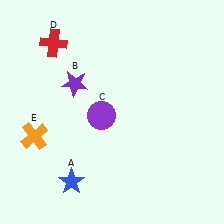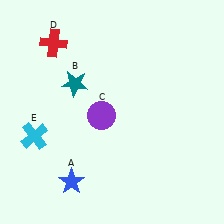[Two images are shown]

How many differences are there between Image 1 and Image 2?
There are 2 differences between the two images.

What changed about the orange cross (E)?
In Image 1, E is orange. In Image 2, it changed to cyan.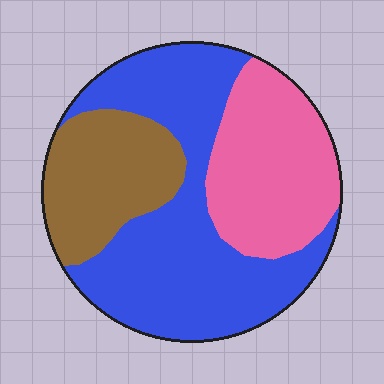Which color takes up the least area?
Brown, at roughly 20%.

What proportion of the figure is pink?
Pink covers 28% of the figure.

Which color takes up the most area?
Blue, at roughly 50%.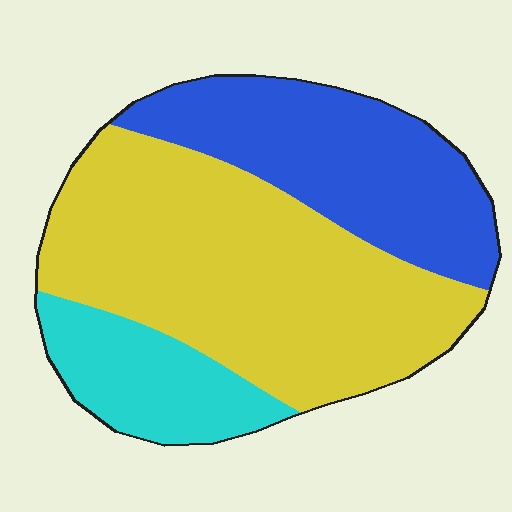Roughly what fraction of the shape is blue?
Blue takes up about one third (1/3) of the shape.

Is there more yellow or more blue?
Yellow.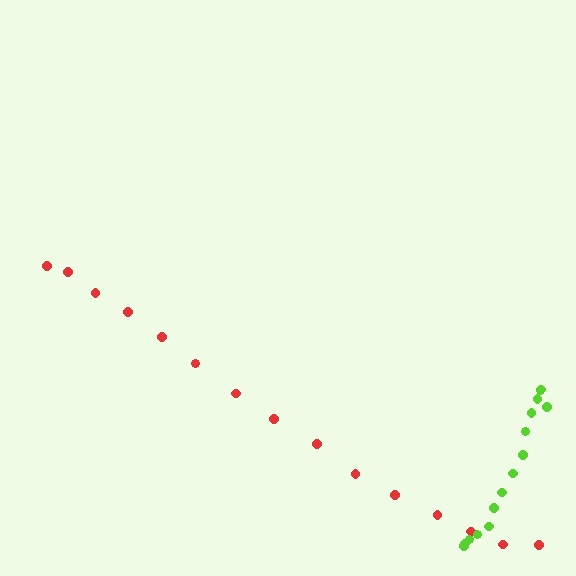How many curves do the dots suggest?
There are 2 distinct paths.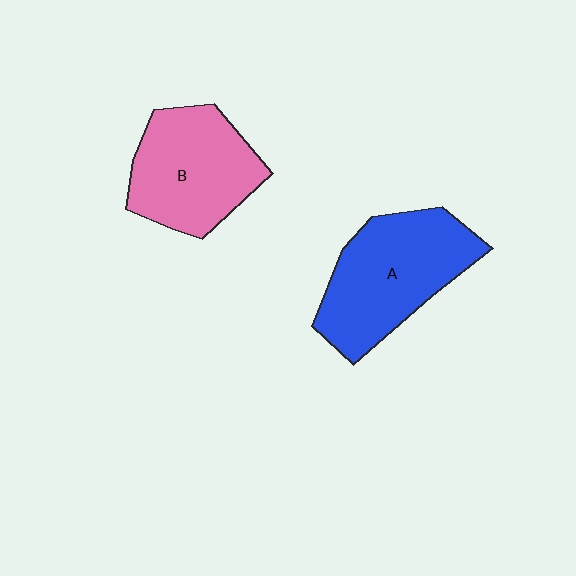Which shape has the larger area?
Shape A (blue).